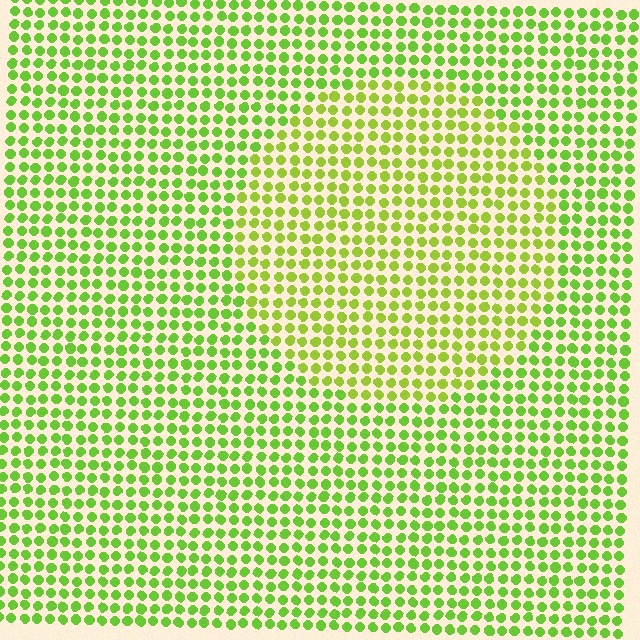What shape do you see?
I see a circle.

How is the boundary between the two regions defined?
The boundary is defined purely by a slight shift in hue (about 19 degrees). Spacing, size, and orientation are identical on both sides.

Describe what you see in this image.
The image is filled with small lime elements in a uniform arrangement. A circle-shaped region is visible where the elements are tinted to a slightly different hue, forming a subtle color boundary.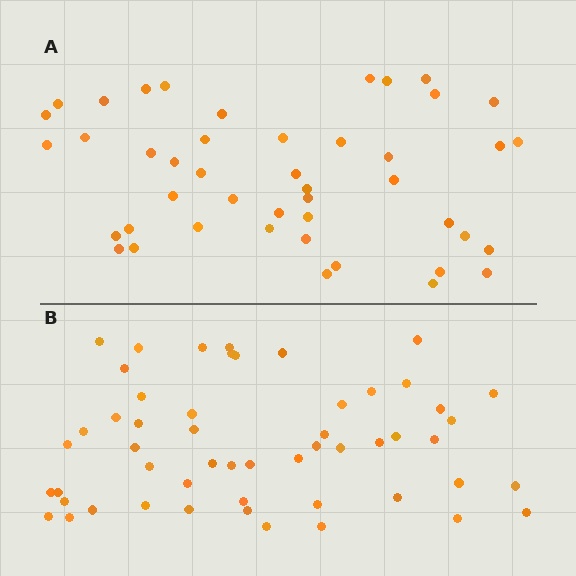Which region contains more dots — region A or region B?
Region B (the bottom region) has more dots.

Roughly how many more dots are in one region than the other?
Region B has roughly 8 or so more dots than region A.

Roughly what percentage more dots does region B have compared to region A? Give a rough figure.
About 20% more.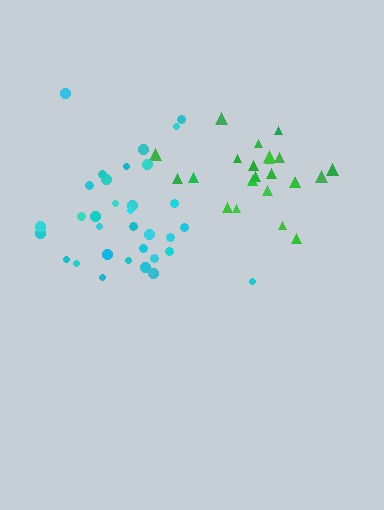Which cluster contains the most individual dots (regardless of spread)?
Cyan (34).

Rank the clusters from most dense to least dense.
green, cyan.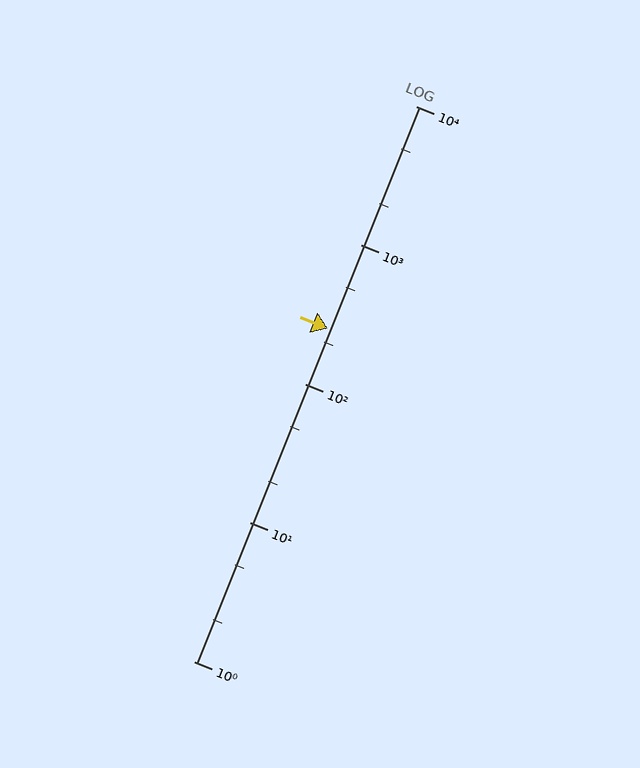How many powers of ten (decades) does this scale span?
The scale spans 4 decades, from 1 to 10000.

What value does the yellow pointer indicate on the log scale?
The pointer indicates approximately 250.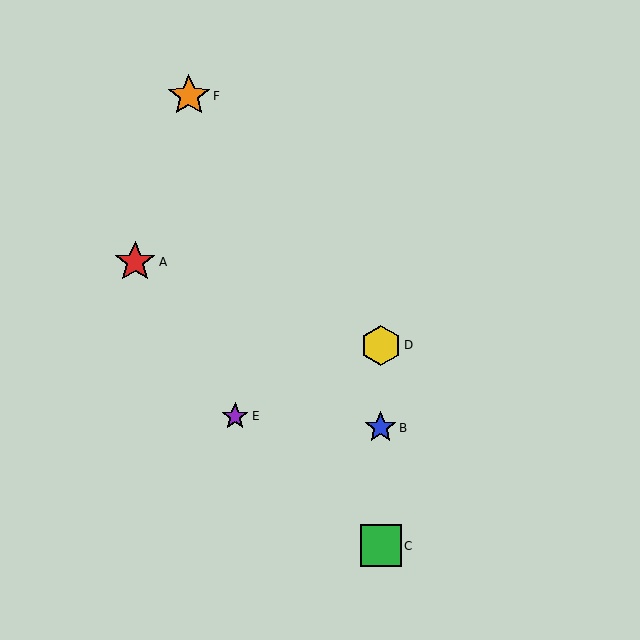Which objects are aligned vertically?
Objects B, C, D are aligned vertically.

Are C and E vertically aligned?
No, C is at x≈381 and E is at x≈235.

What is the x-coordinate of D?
Object D is at x≈381.